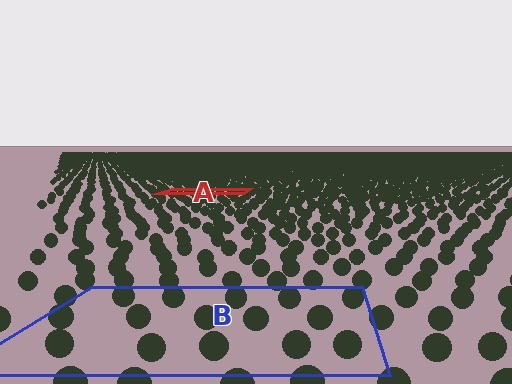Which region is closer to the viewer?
Region B is closer. The texture elements there are larger and more spread out.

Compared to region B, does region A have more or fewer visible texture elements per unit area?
Region A has more texture elements per unit area — they are packed more densely because it is farther away.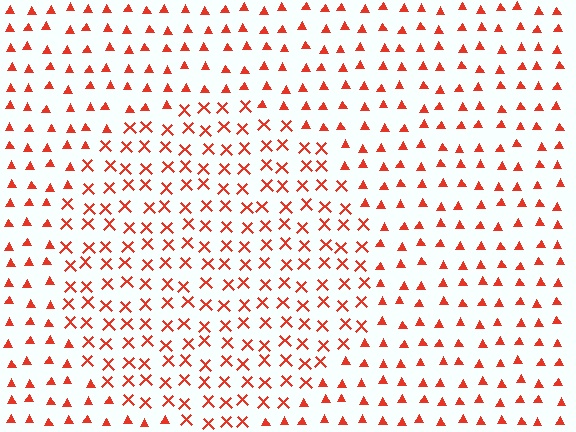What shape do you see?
I see a circle.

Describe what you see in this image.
The image is filled with small red elements arranged in a uniform grid. A circle-shaped region contains X marks, while the surrounding area contains triangles. The boundary is defined purely by the change in element shape.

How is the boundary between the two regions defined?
The boundary is defined by a change in element shape: X marks inside vs. triangles outside. All elements share the same color and spacing.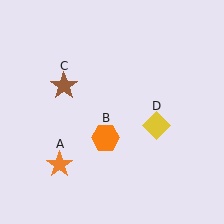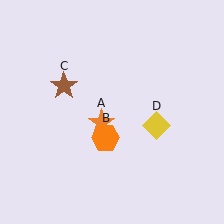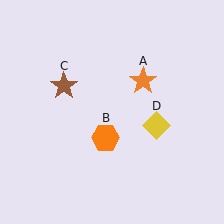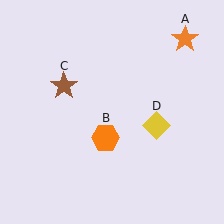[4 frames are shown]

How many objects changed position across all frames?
1 object changed position: orange star (object A).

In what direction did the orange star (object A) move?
The orange star (object A) moved up and to the right.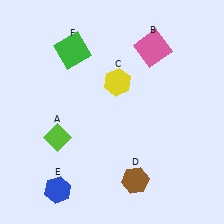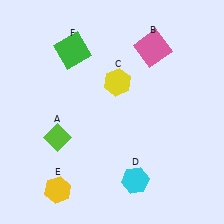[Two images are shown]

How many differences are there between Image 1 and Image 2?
There are 2 differences between the two images.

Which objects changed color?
D changed from brown to cyan. E changed from blue to yellow.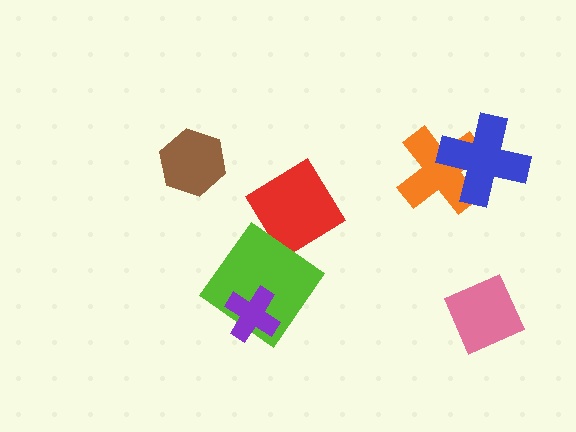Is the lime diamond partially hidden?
Yes, it is partially covered by another shape.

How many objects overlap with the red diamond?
0 objects overlap with the red diamond.